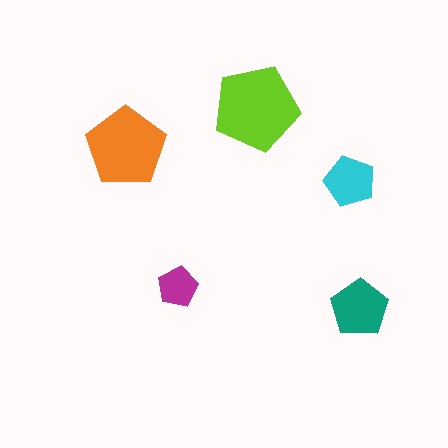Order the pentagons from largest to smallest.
the lime one, the orange one, the teal one, the cyan one, the magenta one.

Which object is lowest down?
The teal pentagon is bottommost.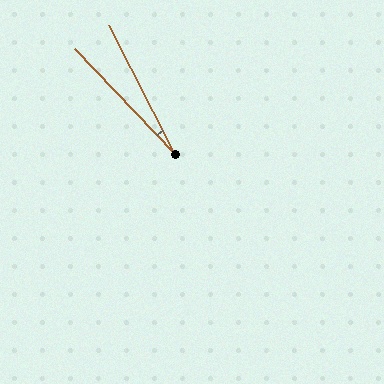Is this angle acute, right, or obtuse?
It is acute.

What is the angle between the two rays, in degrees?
Approximately 16 degrees.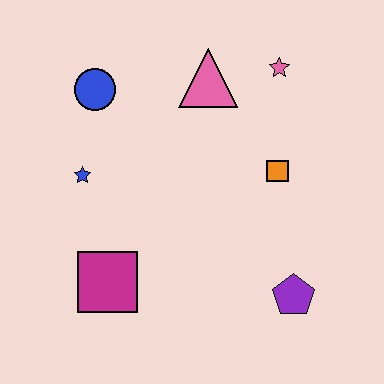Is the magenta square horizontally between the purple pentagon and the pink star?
No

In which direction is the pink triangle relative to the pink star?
The pink triangle is to the left of the pink star.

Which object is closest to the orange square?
The pink star is closest to the orange square.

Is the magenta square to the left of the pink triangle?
Yes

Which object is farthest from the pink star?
The magenta square is farthest from the pink star.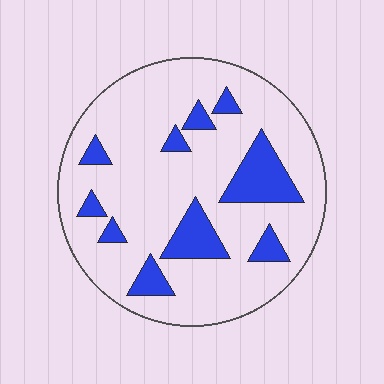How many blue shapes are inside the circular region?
10.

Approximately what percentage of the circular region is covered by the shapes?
Approximately 20%.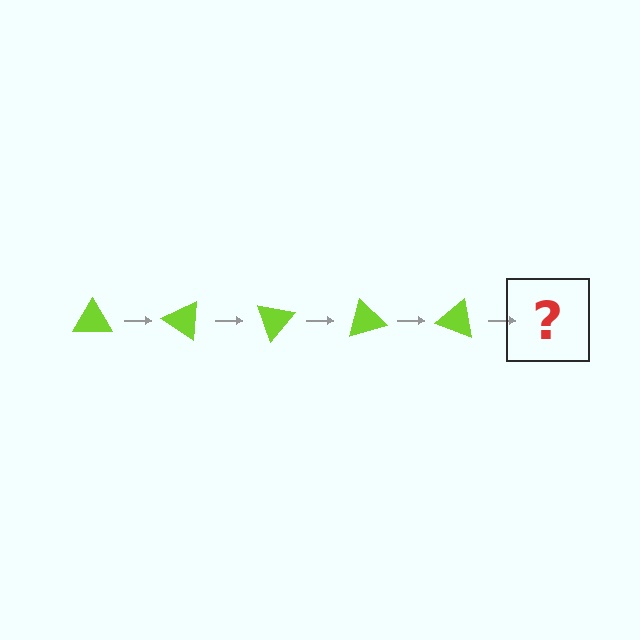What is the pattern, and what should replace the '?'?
The pattern is that the triangle rotates 35 degrees each step. The '?' should be a lime triangle rotated 175 degrees.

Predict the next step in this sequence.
The next step is a lime triangle rotated 175 degrees.